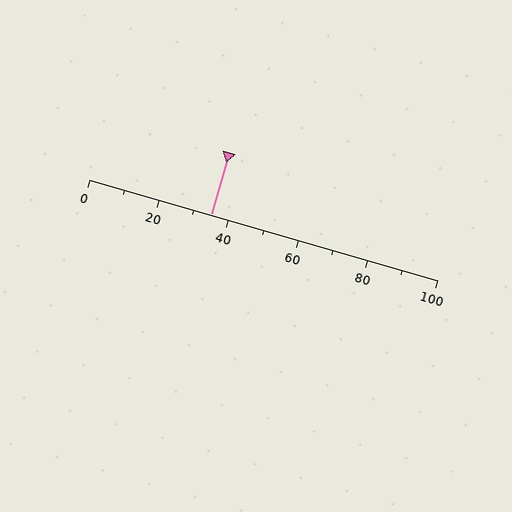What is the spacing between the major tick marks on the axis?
The major ticks are spaced 20 apart.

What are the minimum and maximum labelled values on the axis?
The axis runs from 0 to 100.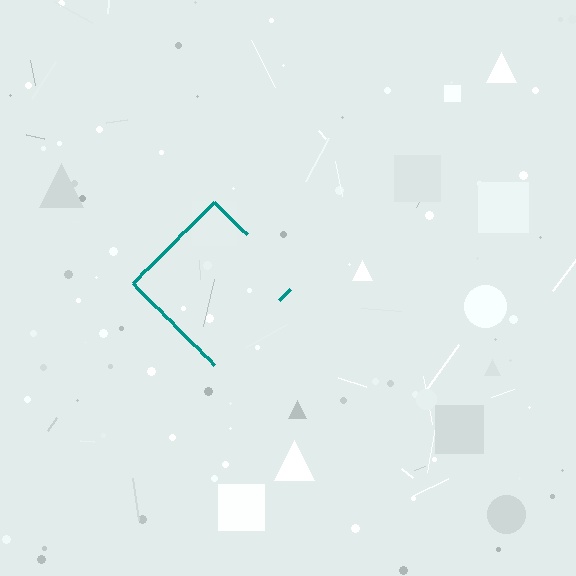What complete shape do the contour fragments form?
The contour fragments form a diamond.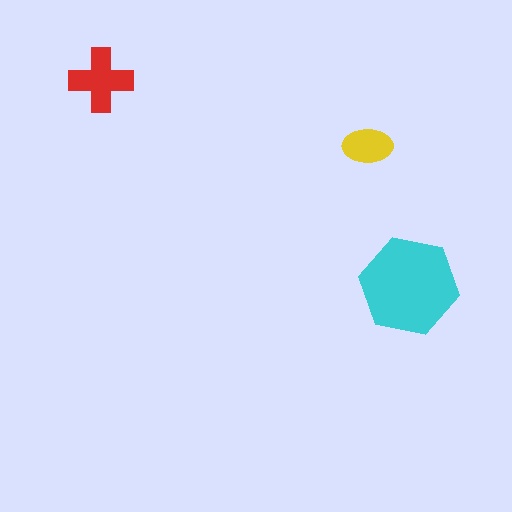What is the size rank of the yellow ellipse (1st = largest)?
3rd.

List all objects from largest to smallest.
The cyan hexagon, the red cross, the yellow ellipse.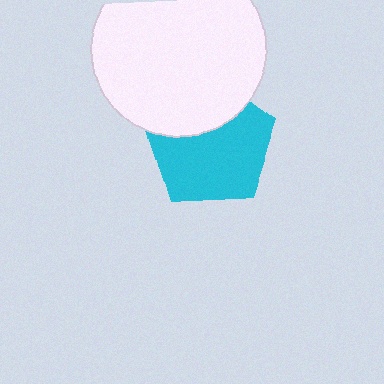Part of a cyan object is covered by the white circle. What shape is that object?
It is a pentagon.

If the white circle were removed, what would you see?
You would see the complete cyan pentagon.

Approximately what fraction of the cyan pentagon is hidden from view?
Roughly 32% of the cyan pentagon is hidden behind the white circle.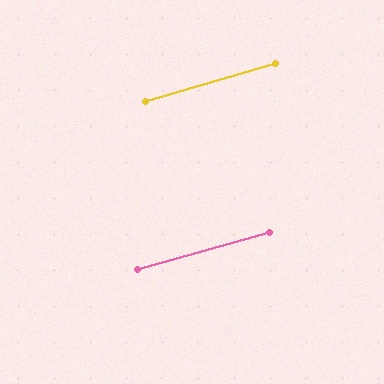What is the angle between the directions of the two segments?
Approximately 0 degrees.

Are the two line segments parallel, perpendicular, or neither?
Parallel — their directions differ by only 0.5°.